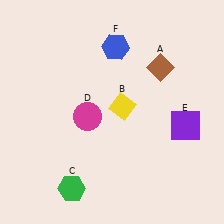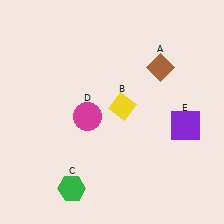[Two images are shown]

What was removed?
The blue hexagon (F) was removed in Image 2.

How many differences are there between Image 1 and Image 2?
There is 1 difference between the two images.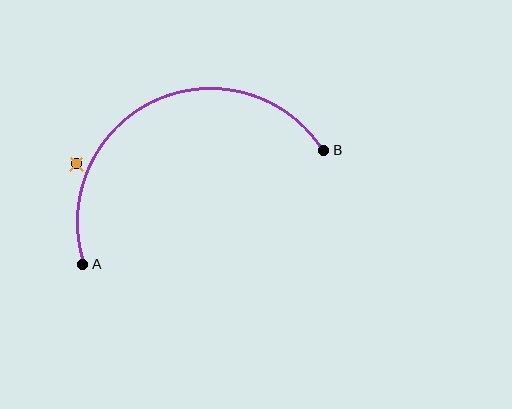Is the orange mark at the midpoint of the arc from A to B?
No — the orange mark does not lie on the arc at all. It sits slightly outside the curve.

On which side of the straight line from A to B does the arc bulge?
The arc bulges above the straight line connecting A and B.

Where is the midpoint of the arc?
The arc midpoint is the point on the curve farthest from the straight line joining A and B. It sits above that line.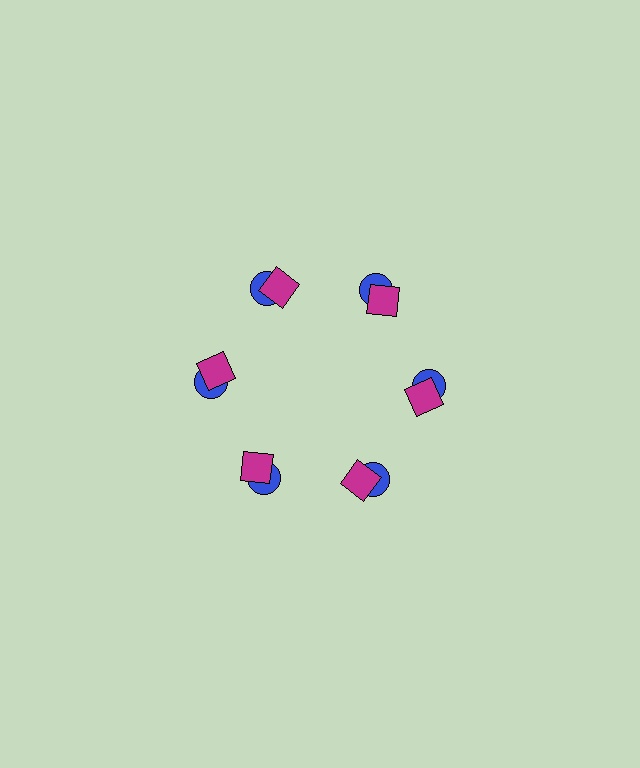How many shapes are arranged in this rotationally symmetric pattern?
There are 12 shapes, arranged in 6 groups of 2.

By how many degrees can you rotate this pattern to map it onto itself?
The pattern maps onto itself every 60 degrees of rotation.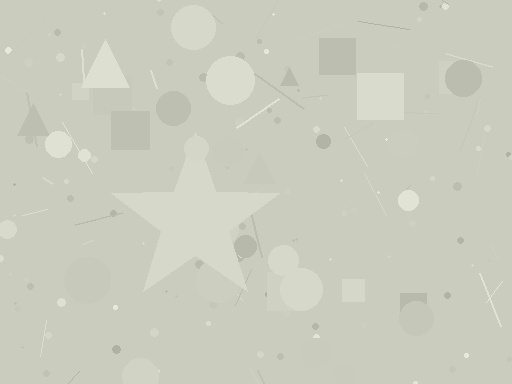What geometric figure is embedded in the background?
A star is embedded in the background.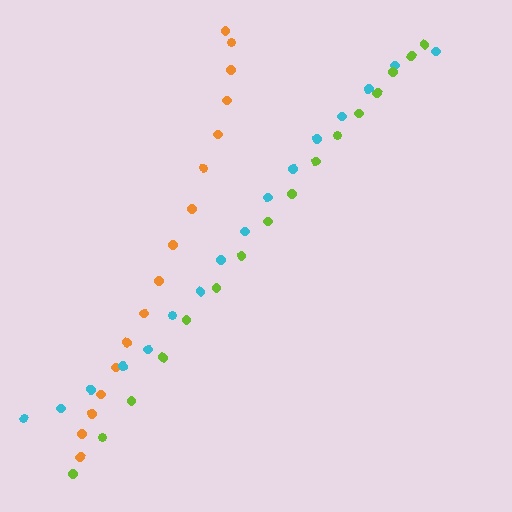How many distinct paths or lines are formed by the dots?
There are 3 distinct paths.